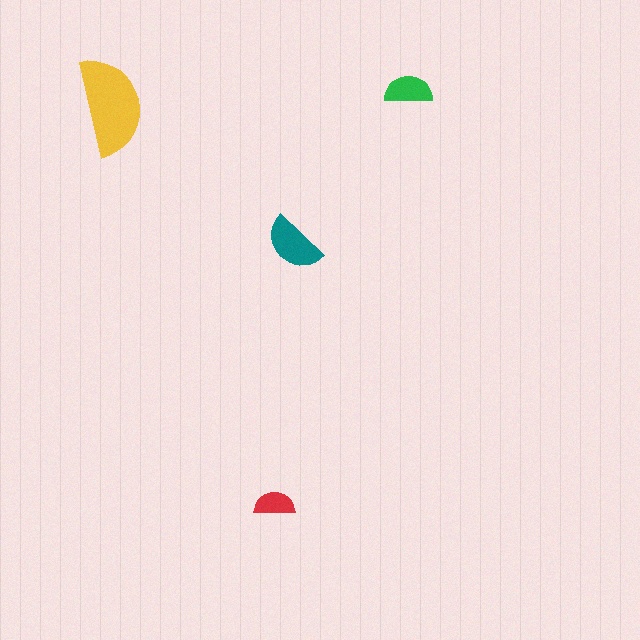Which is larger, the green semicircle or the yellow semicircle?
The yellow one.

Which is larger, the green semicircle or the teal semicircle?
The teal one.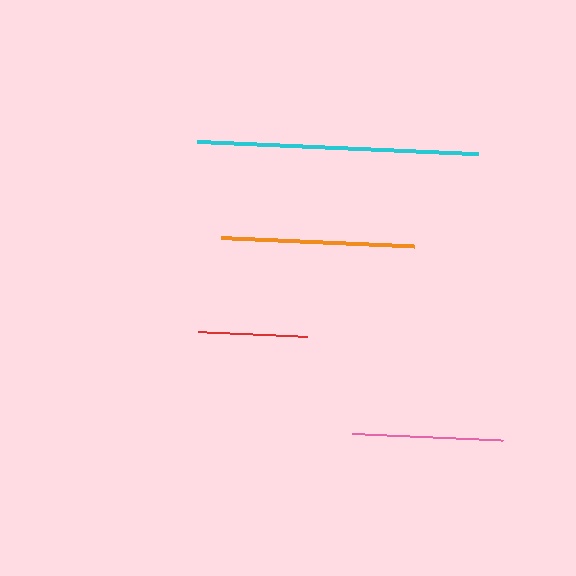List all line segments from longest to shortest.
From longest to shortest: cyan, orange, pink, red.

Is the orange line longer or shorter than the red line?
The orange line is longer than the red line.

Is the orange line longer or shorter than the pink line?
The orange line is longer than the pink line.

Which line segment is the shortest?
The red line is the shortest at approximately 108 pixels.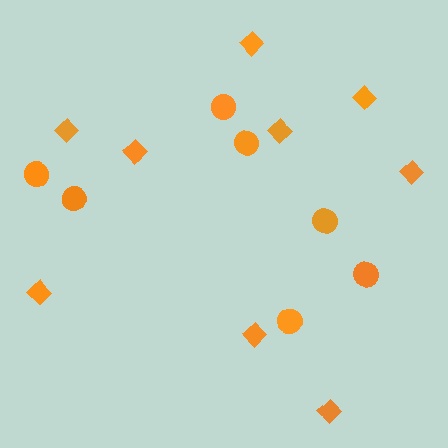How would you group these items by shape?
There are 2 groups: one group of diamonds (9) and one group of circles (7).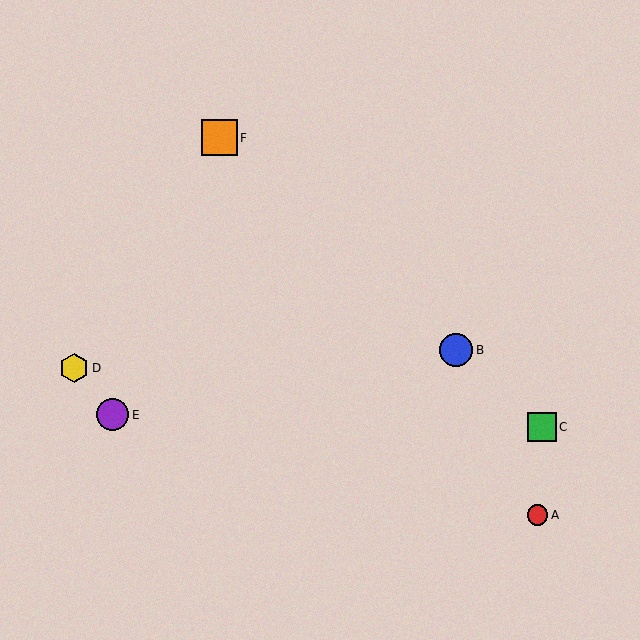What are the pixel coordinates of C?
Object C is at (542, 427).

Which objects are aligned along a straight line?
Objects B, C, F are aligned along a straight line.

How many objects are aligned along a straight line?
3 objects (B, C, F) are aligned along a straight line.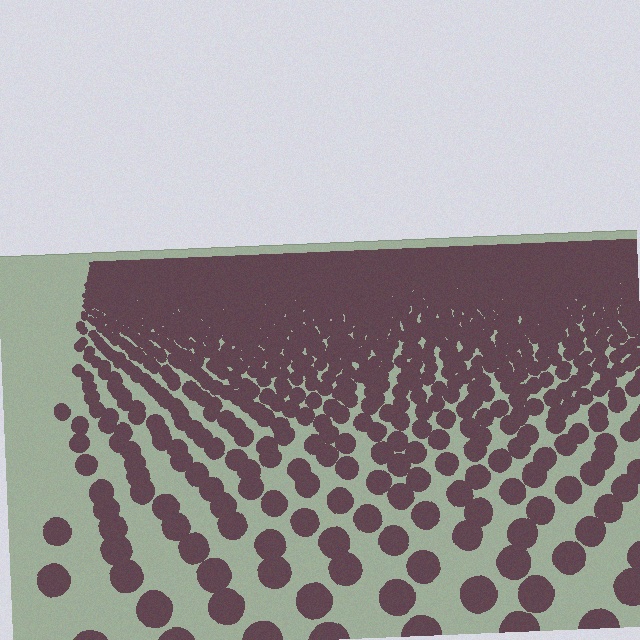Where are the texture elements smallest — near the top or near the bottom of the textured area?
Near the top.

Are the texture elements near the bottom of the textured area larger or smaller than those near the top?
Larger. Near the bottom, elements are closer to the viewer and appear at a bigger on-screen size.